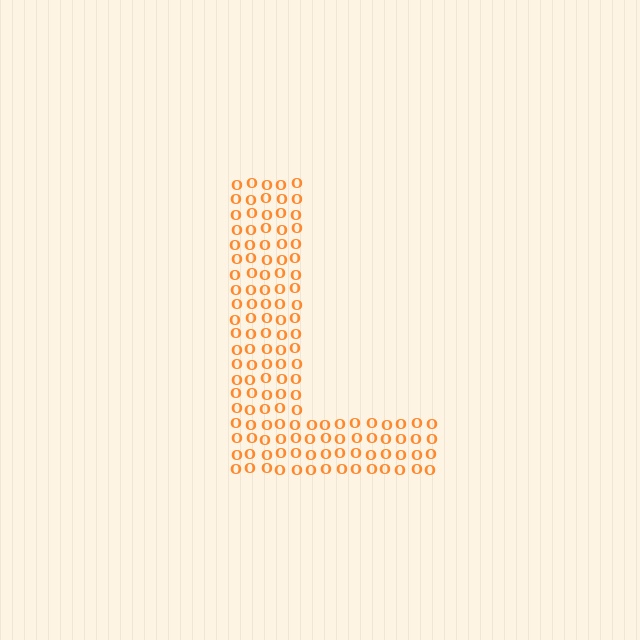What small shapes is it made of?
It is made of small letter O's.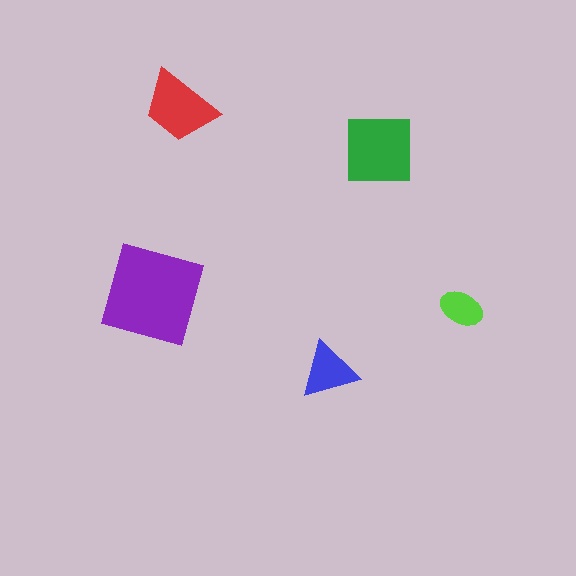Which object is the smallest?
The lime ellipse.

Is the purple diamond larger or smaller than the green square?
Larger.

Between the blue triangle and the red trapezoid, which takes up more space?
The red trapezoid.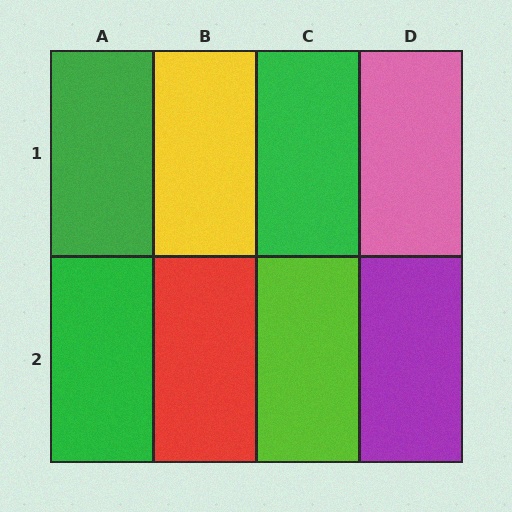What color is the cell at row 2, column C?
Lime.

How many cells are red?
1 cell is red.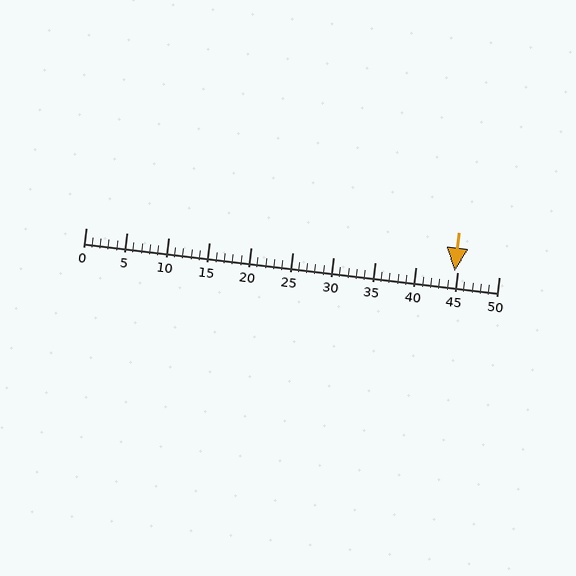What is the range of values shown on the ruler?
The ruler shows values from 0 to 50.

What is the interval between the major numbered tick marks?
The major tick marks are spaced 5 units apart.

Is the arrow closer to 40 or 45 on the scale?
The arrow is closer to 45.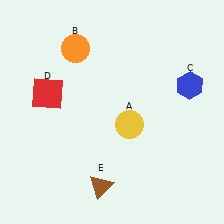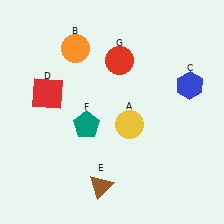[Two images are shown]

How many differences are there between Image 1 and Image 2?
There are 2 differences between the two images.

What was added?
A teal pentagon (F), a red circle (G) were added in Image 2.